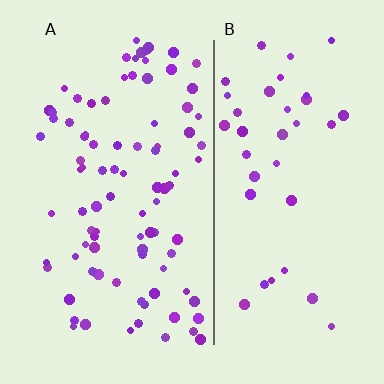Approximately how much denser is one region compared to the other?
Approximately 2.3× — region A over region B.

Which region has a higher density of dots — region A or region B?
A (the left).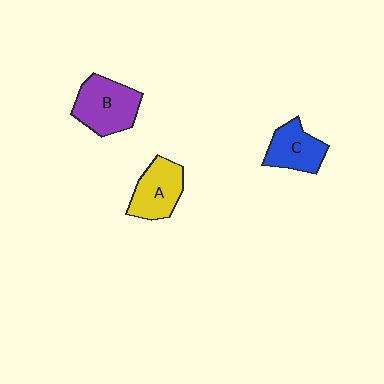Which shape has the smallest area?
Shape C (blue).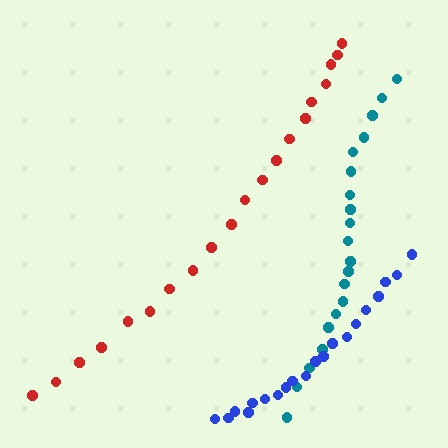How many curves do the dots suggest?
There are 3 distinct paths.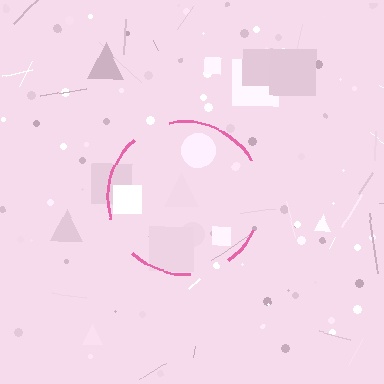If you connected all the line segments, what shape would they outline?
They would outline a circle.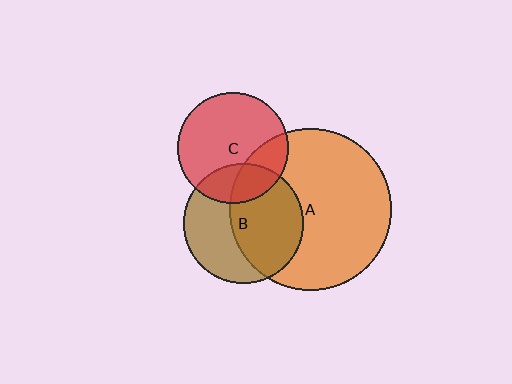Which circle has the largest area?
Circle A (orange).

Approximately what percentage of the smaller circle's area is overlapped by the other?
Approximately 25%.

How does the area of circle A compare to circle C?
Approximately 2.1 times.